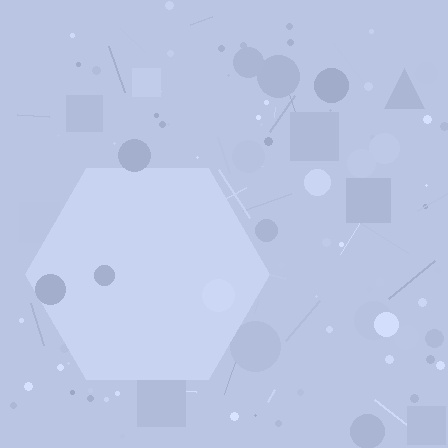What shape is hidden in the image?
A hexagon is hidden in the image.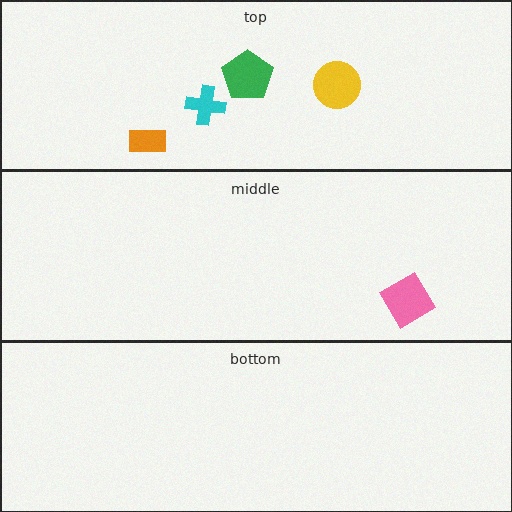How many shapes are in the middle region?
1.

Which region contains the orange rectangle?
The top region.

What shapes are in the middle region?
The pink diamond.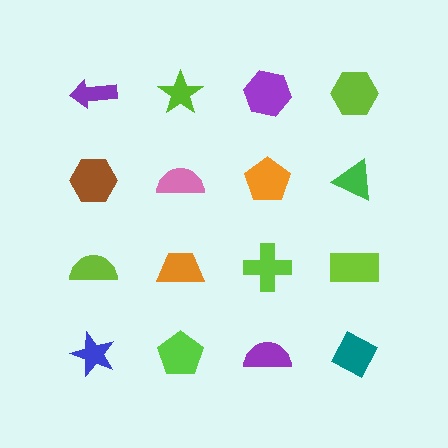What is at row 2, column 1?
A brown hexagon.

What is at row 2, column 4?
A green triangle.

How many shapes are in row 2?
4 shapes.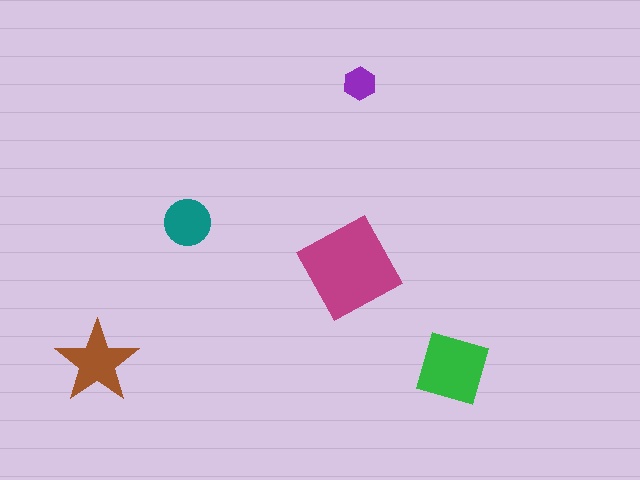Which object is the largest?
The magenta square.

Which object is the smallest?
The purple hexagon.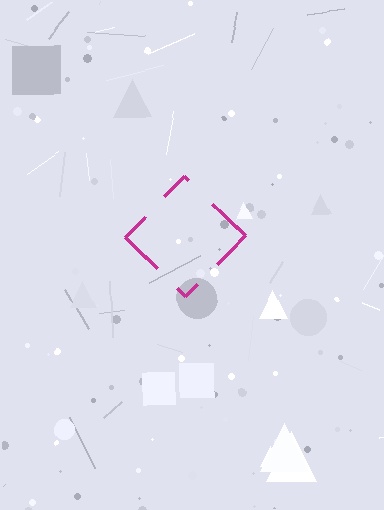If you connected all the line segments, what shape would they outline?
They would outline a diamond.